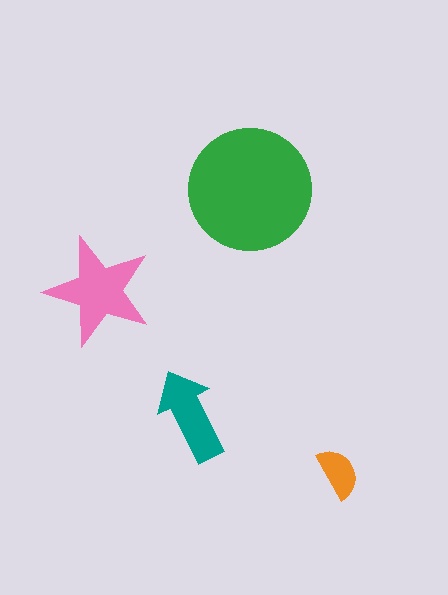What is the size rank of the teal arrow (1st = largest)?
3rd.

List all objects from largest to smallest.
The green circle, the pink star, the teal arrow, the orange semicircle.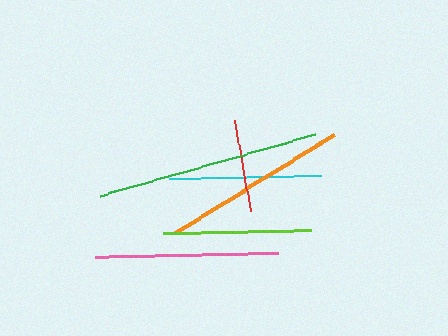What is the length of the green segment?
The green segment is approximately 225 pixels long.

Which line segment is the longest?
The green line is the longest at approximately 225 pixels.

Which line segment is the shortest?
The red line is the shortest at approximately 93 pixels.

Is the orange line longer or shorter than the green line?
The green line is longer than the orange line.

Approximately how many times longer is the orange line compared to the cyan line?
The orange line is approximately 1.2 times the length of the cyan line.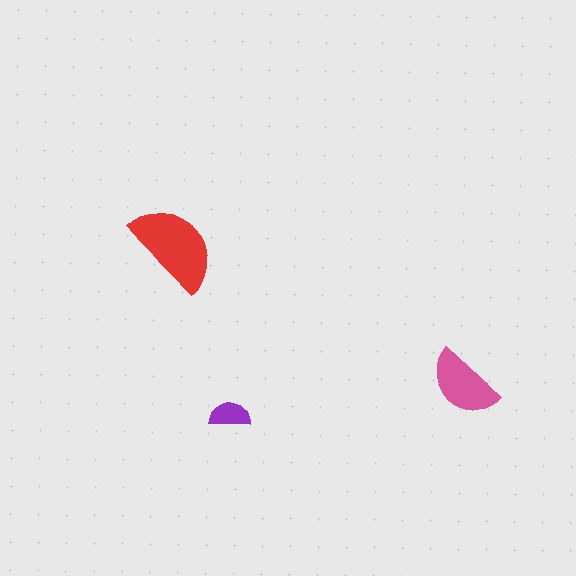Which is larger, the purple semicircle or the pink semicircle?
The pink one.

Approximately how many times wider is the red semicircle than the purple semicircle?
About 2.5 times wider.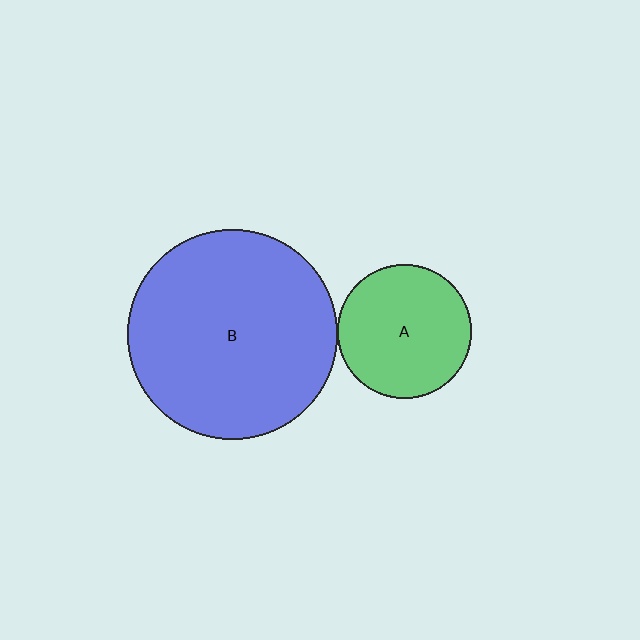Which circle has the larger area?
Circle B (blue).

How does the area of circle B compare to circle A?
Approximately 2.5 times.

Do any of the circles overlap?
No, none of the circles overlap.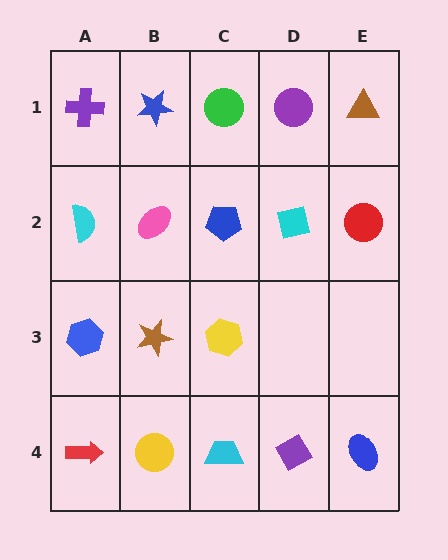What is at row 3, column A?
A blue hexagon.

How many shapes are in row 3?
3 shapes.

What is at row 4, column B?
A yellow circle.